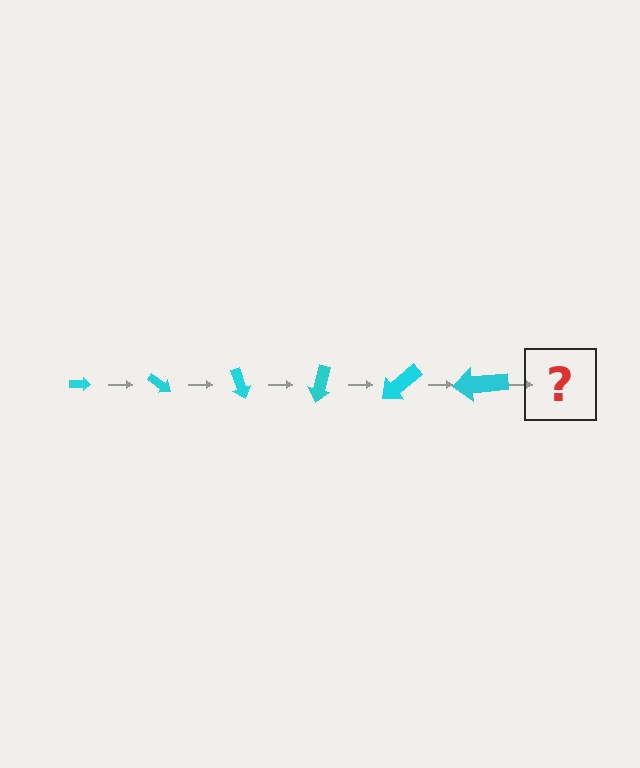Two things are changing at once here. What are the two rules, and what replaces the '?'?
The two rules are that the arrow grows larger each step and it rotates 35 degrees each step. The '?' should be an arrow, larger than the previous one and rotated 210 degrees from the start.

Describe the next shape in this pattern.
It should be an arrow, larger than the previous one and rotated 210 degrees from the start.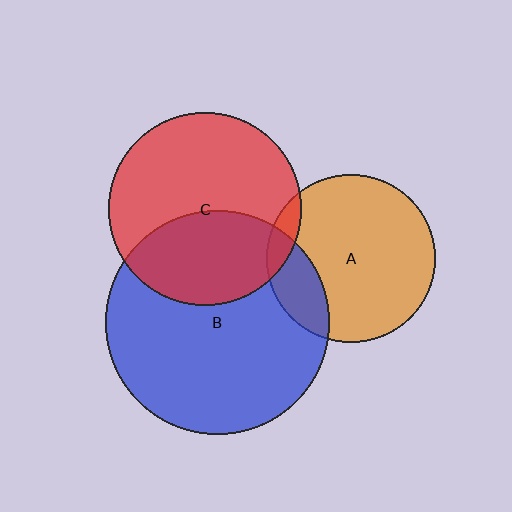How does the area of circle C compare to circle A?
Approximately 1.3 times.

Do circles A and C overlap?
Yes.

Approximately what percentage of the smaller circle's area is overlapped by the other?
Approximately 10%.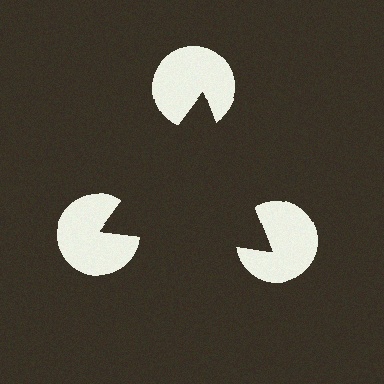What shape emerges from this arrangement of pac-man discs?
An illusory triangle — its edges are inferred from the aligned wedge cuts in the pac-man discs, not physically drawn.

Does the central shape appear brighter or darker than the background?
It typically appears slightly darker than the background, even though no actual brightness change is drawn.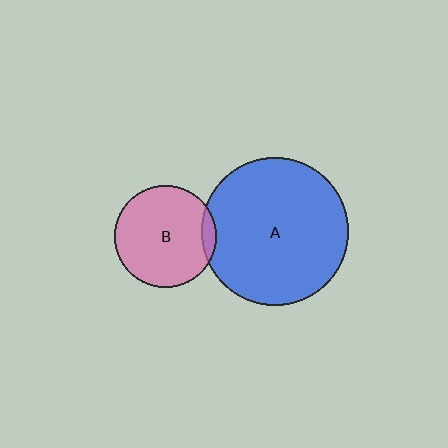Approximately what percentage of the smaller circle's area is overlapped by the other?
Approximately 5%.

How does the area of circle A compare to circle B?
Approximately 2.1 times.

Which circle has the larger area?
Circle A (blue).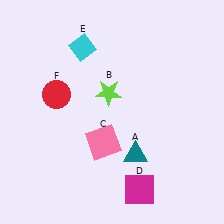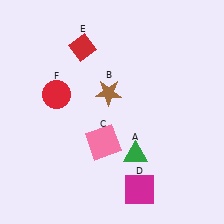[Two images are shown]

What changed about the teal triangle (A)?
In Image 1, A is teal. In Image 2, it changed to green.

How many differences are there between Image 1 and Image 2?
There are 3 differences between the two images.